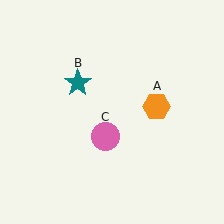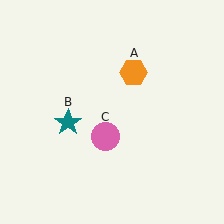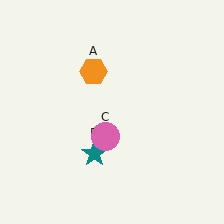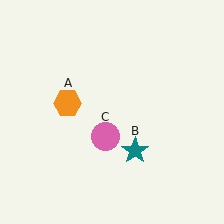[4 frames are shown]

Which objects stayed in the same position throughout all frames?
Pink circle (object C) remained stationary.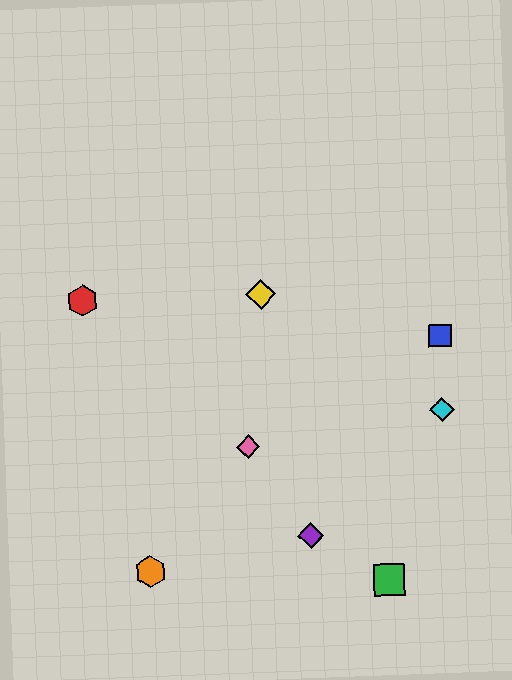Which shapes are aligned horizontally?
The red hexagon, the yellow diamond are aligned horizontally.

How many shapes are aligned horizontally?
2 shapes (the red hexagon, the yellow diamond) are aligned horizontally.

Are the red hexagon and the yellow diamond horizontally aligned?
Yes, both are at y≈301.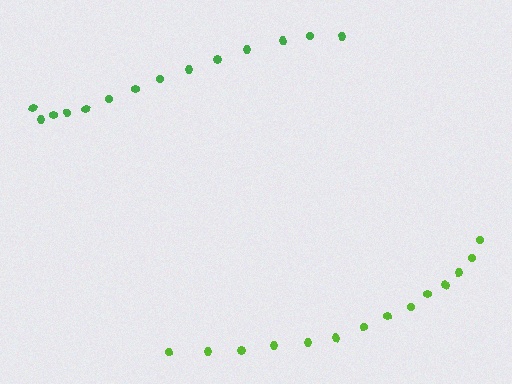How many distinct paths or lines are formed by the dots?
There are 2 distinct paths.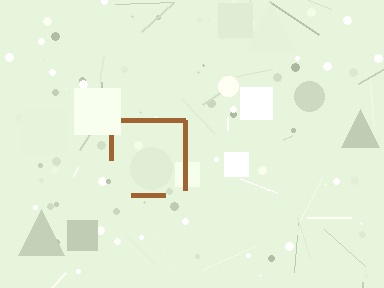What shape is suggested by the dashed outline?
The dashed outline suggests a square.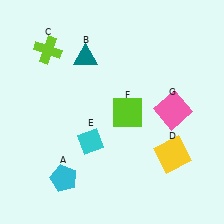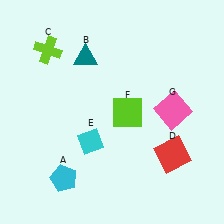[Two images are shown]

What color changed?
The square (D) changed from yellow in Image 1 to red in Image 2.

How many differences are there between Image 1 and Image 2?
There is 1 difference between the two images.